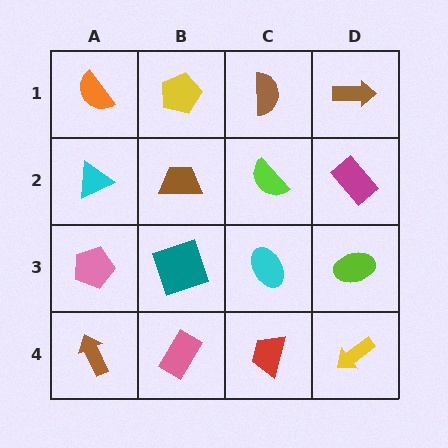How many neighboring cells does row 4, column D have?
2.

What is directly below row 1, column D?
A magenta rectangle.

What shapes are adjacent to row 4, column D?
A lime ellipse (row 3, column D), a red trapezoid (row 4, column C).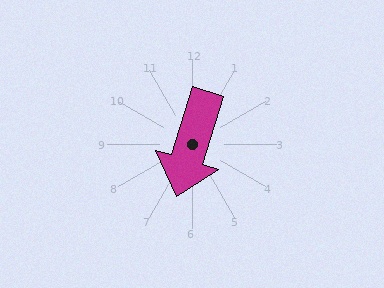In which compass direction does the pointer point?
South.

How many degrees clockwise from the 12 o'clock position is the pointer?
Approximately 197 degrees.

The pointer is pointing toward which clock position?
Roughly 7 o'clock.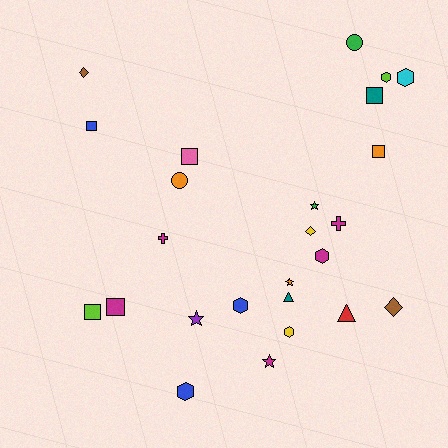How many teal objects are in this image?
There are 2 teal objects.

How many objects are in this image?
There are 25 objects.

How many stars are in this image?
There are 4 stars.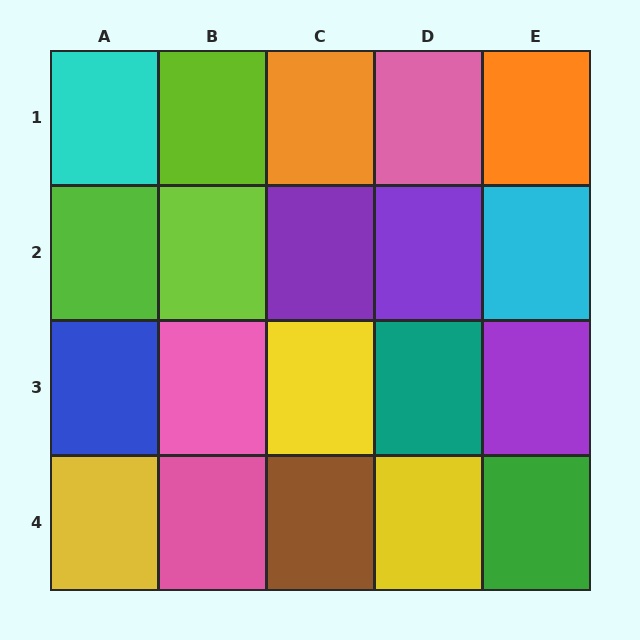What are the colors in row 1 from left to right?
Cyan, lime, orange, pink, orange.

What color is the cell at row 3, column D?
Teal.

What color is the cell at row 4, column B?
Pink.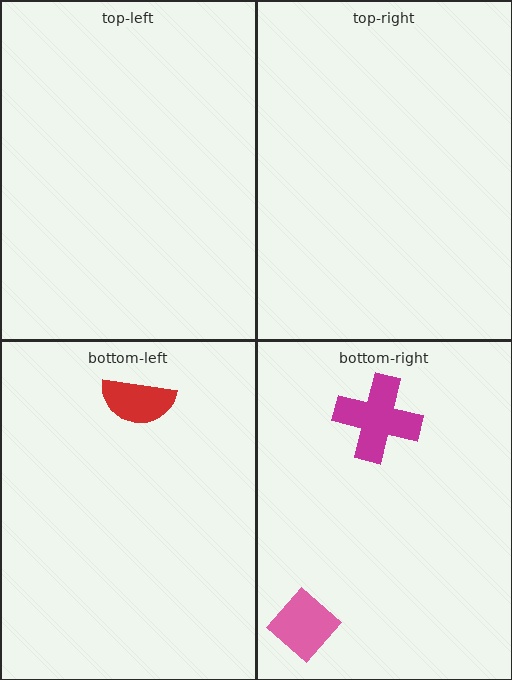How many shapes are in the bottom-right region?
2.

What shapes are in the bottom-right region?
The pink diamond, the magenta cross.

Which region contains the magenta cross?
The bottom-right region.